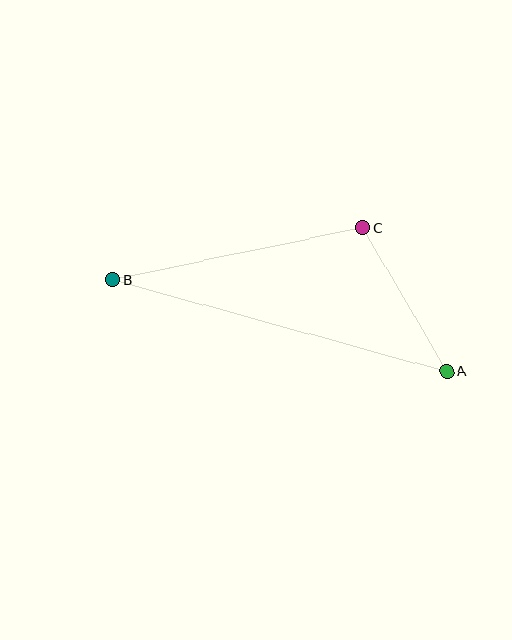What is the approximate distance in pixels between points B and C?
The distance between B and C is approximately 256 pixels.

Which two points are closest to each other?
Points A and C are closest to each other.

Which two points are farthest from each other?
Points A and B are farthest from each other.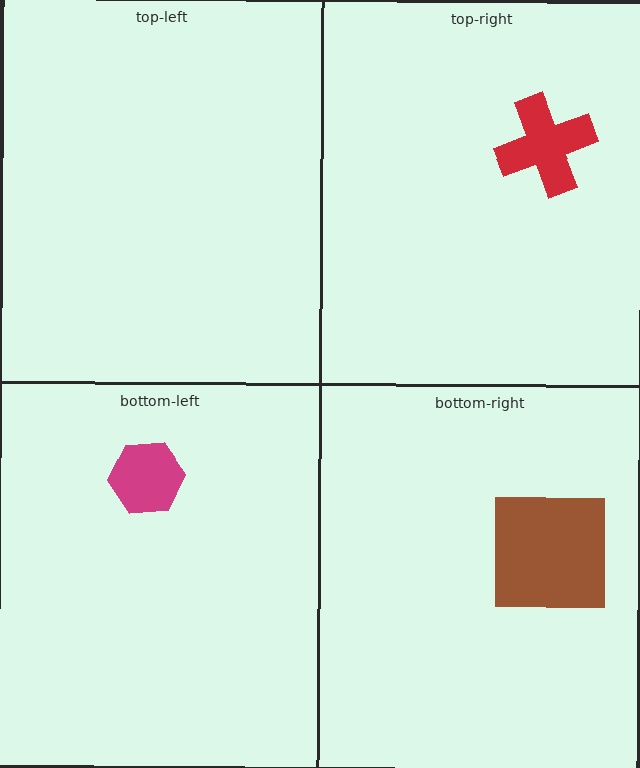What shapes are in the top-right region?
The red cross.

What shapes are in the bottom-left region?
The magenta hexagon.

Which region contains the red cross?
The top-right region.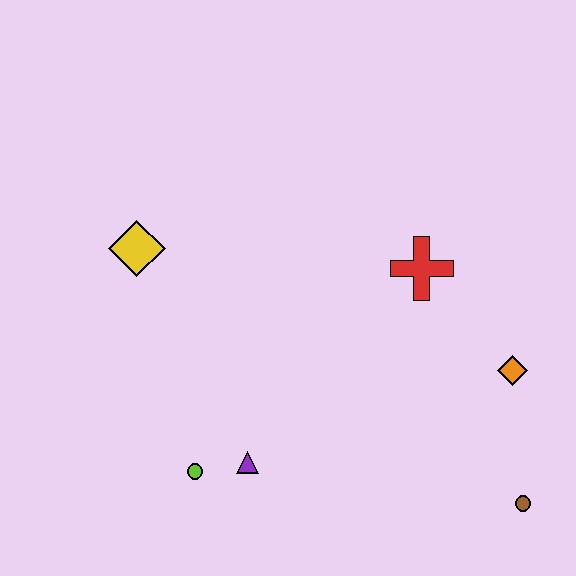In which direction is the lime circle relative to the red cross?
The lime circle is to the left of the red cross.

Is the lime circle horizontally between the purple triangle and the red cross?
No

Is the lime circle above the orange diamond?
No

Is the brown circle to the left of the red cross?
No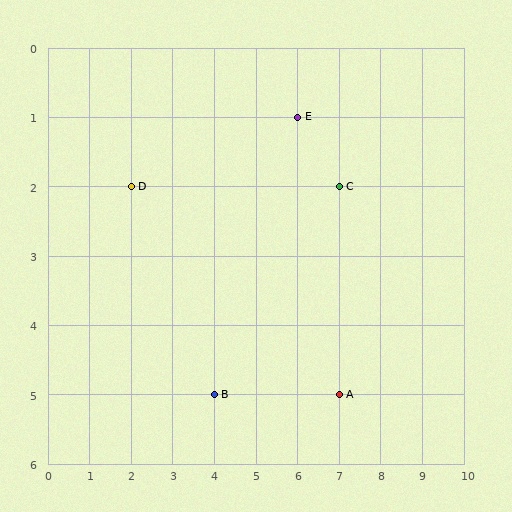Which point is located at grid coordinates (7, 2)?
Point C is at (7, 2).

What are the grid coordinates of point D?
Point D is at grid coordinates (2, 2).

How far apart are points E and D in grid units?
Points E and D are 4 columns and 1 row apart (about 4.1 grid units diagonally).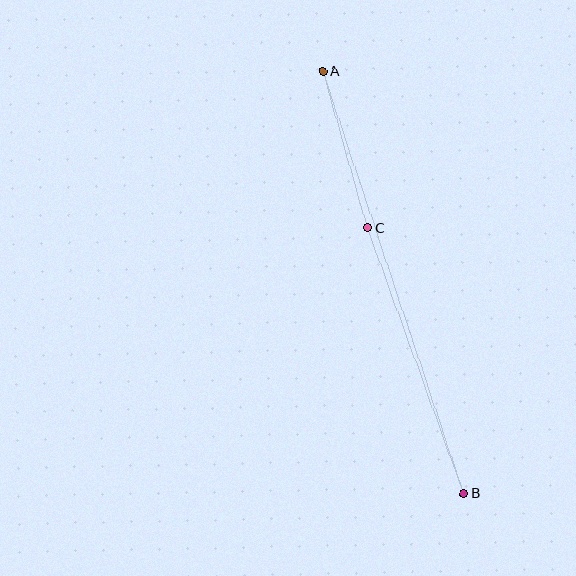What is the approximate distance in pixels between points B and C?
The distance between B and C is approximately 283 pixels.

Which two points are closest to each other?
Points A and C are closest to each other.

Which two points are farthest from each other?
Points A and B are farthest from each other.